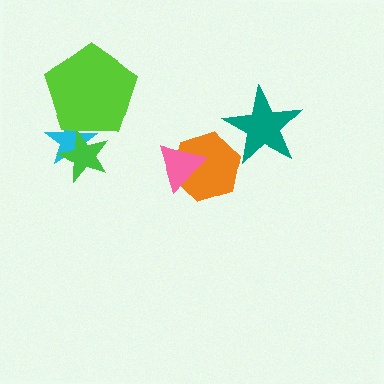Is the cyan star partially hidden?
Yes, it is partially covered by another shape.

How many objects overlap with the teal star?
1 object overlaps with the teal star.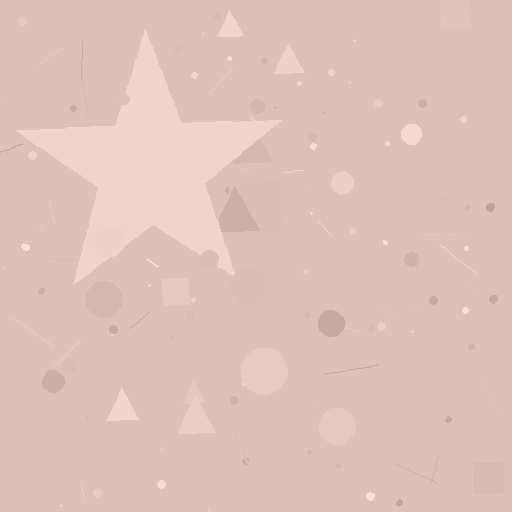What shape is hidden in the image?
A star is hidden in the image.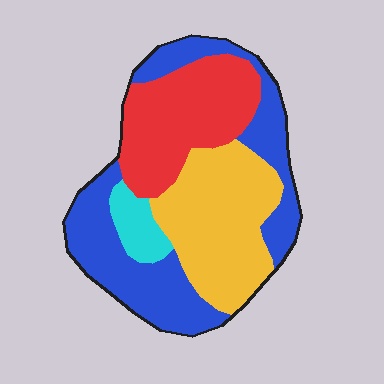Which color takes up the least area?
Cyan, at roughly 5%.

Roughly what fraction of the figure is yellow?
Yellow takes up about one third (1/3) of the figure.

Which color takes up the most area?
Blue, at roughly 35%.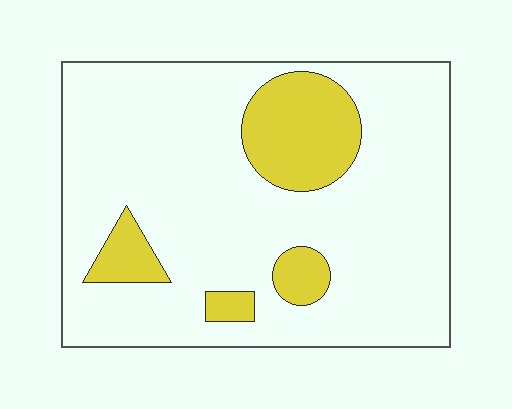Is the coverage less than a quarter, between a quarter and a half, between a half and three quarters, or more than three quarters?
Less than a quarter.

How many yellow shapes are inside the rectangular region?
4.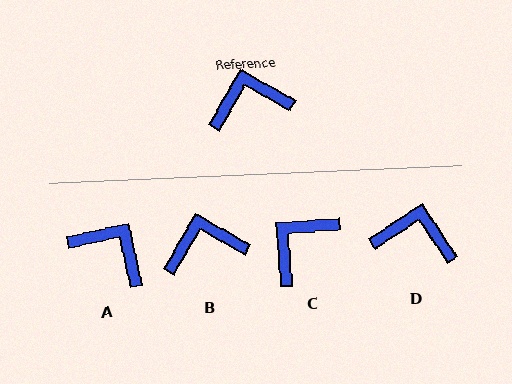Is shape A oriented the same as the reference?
No, it is off by about 49 degrees.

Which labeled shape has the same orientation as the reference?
B.